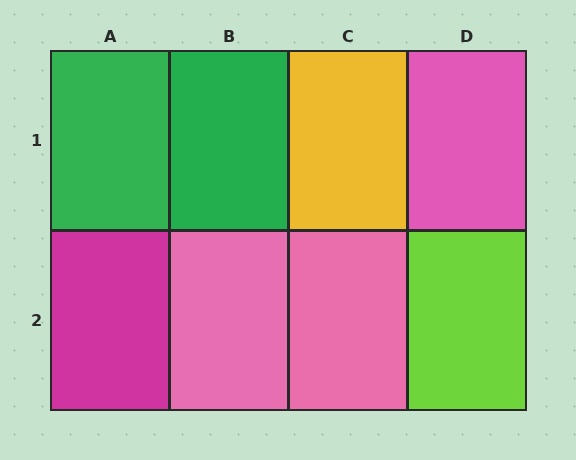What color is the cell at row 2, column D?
Lime.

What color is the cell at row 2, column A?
Magenta.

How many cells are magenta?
1 cell is magenta.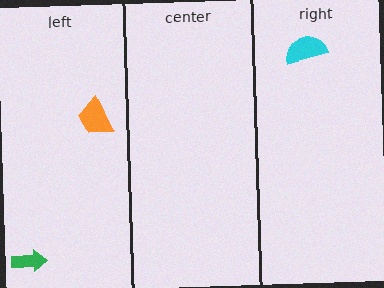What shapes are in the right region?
The cyan semicircle.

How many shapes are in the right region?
1.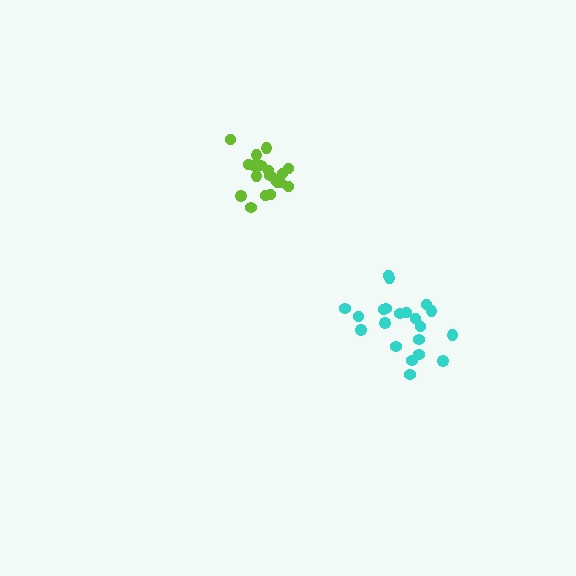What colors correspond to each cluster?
The clusters are colored: lime, cyan.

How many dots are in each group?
Group 1: 19 dots, Group 2: 21 dots (40 total).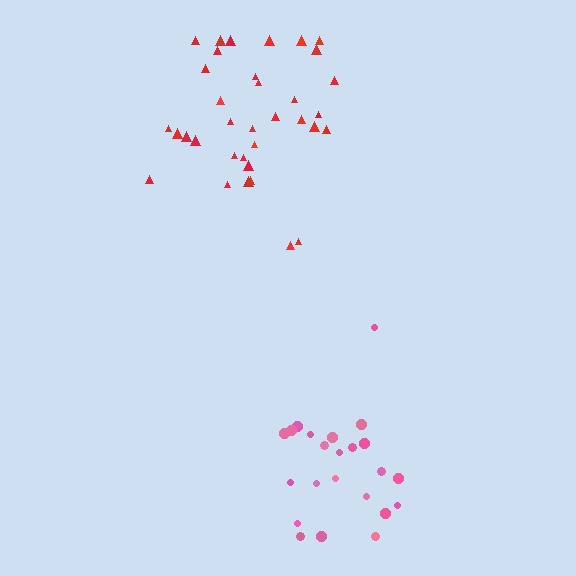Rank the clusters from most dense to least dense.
red, pink.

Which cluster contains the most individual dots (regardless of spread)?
Red (35).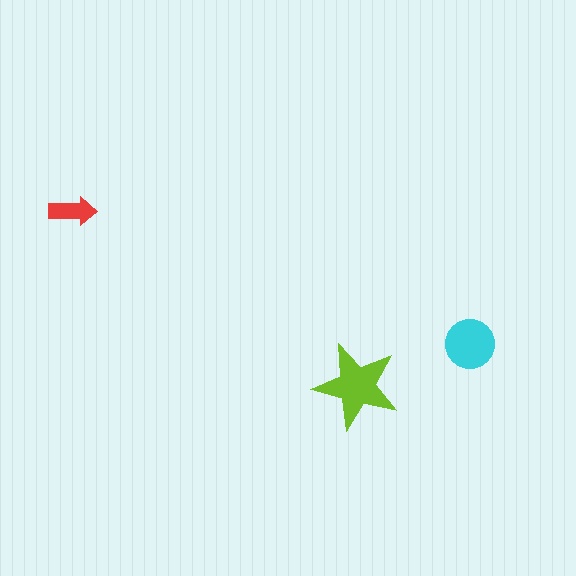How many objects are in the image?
There are 3 objects in the image.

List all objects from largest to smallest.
The lime star, the cyan circle, the red arrow.